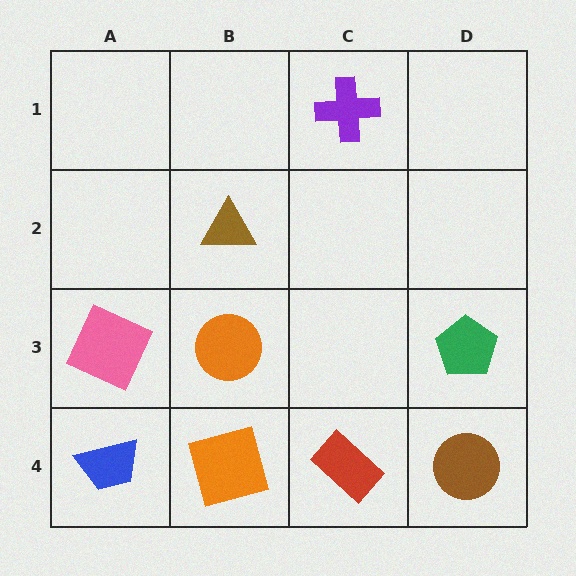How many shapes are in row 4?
4 shapes.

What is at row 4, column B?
An orange square.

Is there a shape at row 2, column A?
No, that cell is empty.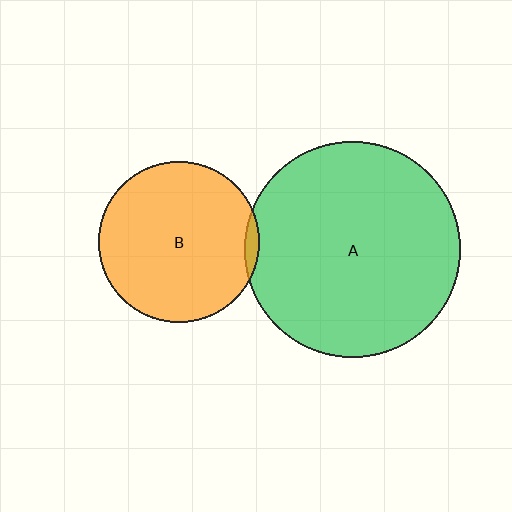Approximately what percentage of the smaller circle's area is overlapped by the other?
Approximately 5%.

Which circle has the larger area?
Circle A (green).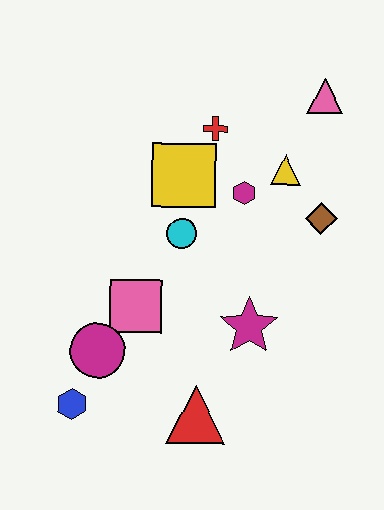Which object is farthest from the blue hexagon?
The pink triangle is farthest from the blue hexagon.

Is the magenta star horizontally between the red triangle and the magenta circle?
No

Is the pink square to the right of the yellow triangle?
No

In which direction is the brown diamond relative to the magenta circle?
The brown diamond is to the right of the magenta circle.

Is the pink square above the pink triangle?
No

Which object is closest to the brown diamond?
The yellow triangle is closest to the brown diamond.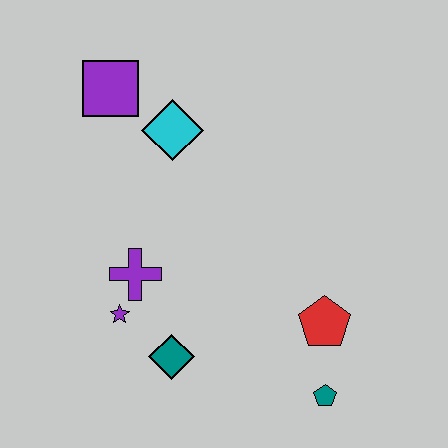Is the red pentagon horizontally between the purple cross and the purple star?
No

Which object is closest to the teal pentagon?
The red pentagon is closest to the teal pentagon.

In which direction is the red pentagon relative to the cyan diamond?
The red pentagon is below the cyan diamond.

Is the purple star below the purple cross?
Yes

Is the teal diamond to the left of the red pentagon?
Yes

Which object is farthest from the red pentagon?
The purple square is farthest from the red pentagon.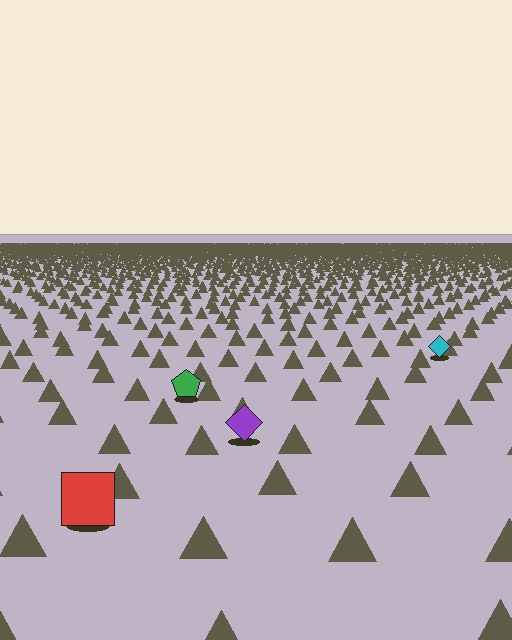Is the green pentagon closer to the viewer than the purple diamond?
No. The purple diamond is closer — you can tell from the texture gradient: the ground texture is coarser near it.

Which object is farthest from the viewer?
The cyan diamond is farthest from the viewer. It appears smaller and the ground texture around it is denser.